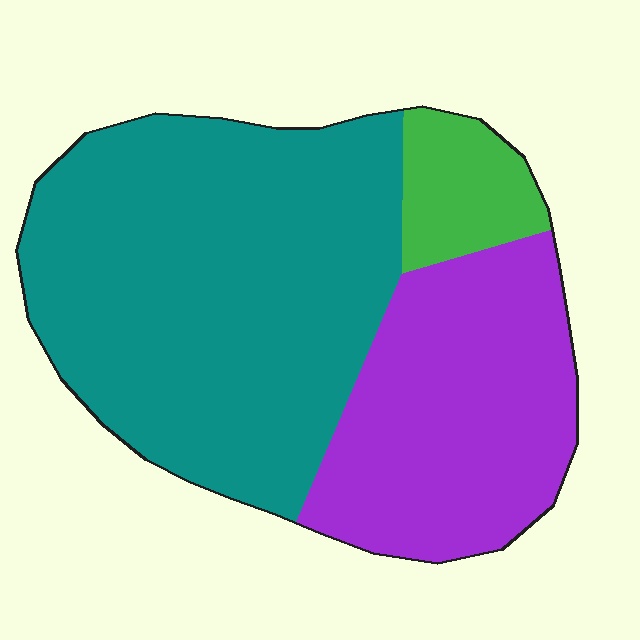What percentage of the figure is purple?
Purple takes up between a quarter and a half of the figure.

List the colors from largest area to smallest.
From largest to smallest: teal, purple, green.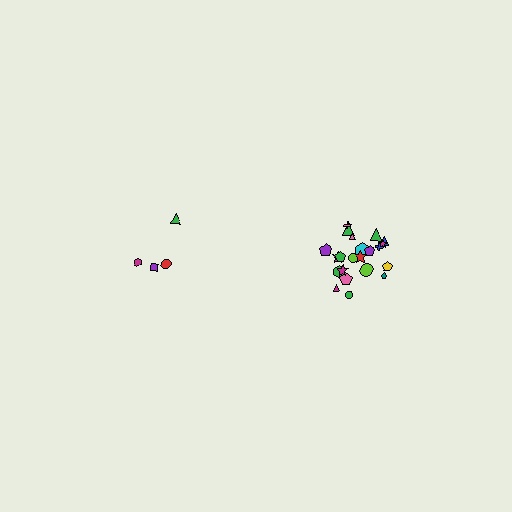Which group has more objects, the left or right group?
The right group.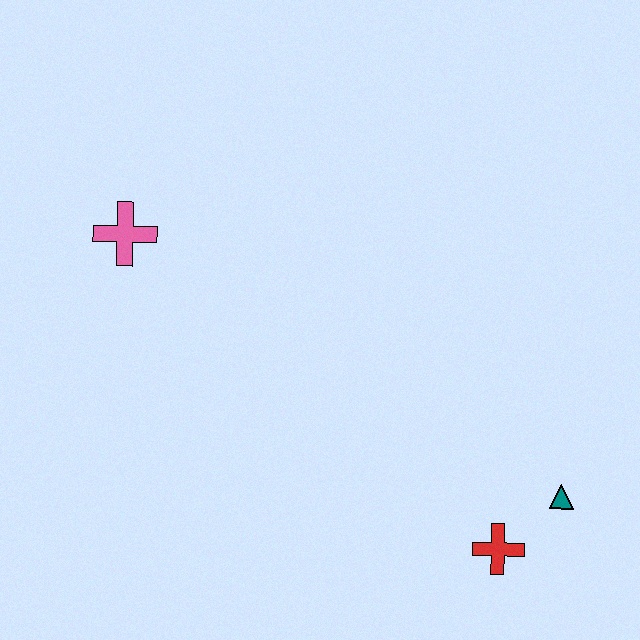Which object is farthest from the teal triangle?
The pink cross is farthest from the teal triangle.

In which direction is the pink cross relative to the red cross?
The pink cross is to the left of the red cross.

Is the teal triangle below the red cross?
No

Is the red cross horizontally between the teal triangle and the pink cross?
Yes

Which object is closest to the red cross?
The teal triangle is closest to the red cross.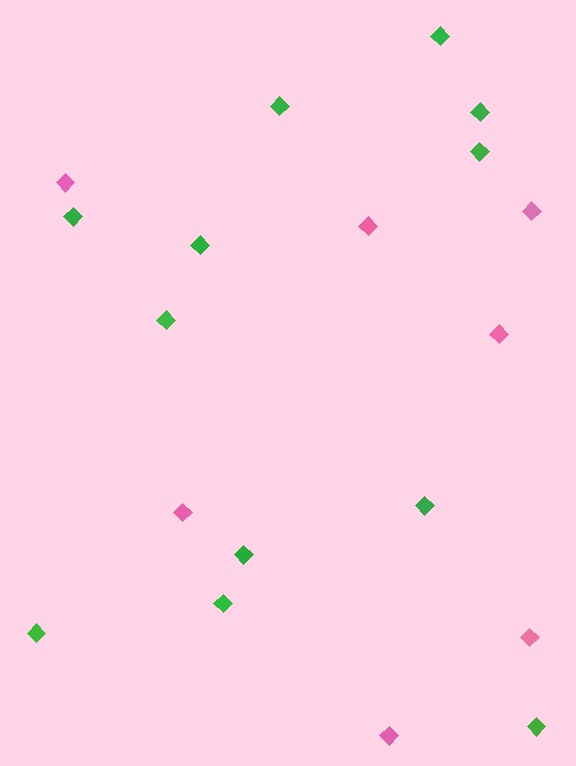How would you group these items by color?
There are 2 groups: one group of pink diamonds (7) and one group of green diamonds (12).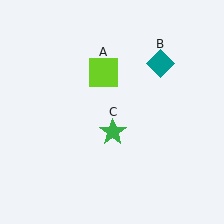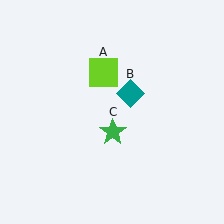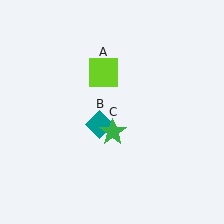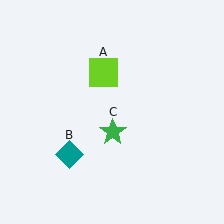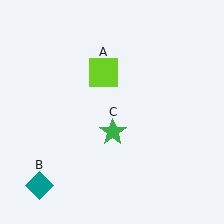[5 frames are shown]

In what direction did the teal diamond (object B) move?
The teal diamond (object B) moved down and to the left.